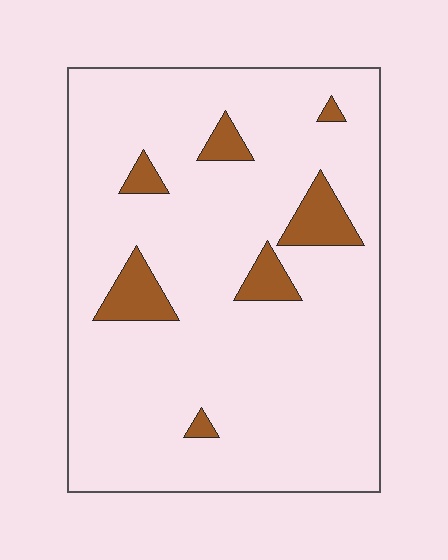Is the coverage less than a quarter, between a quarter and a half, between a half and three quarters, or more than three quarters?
Less than a quarter.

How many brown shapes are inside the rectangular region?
7.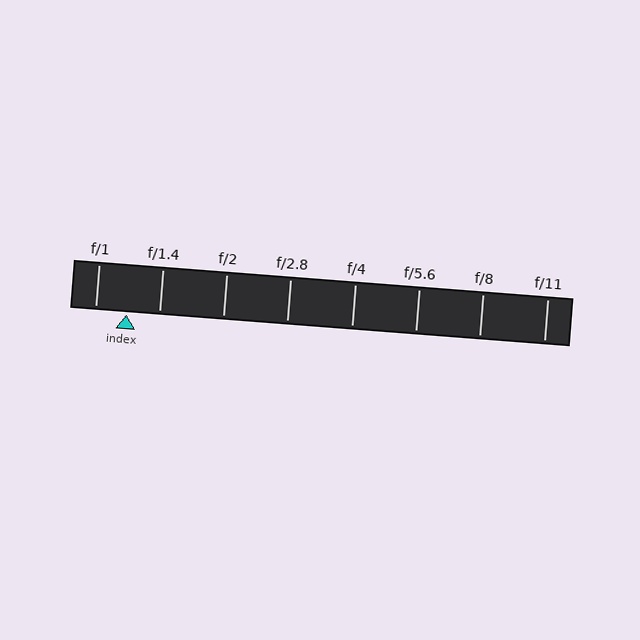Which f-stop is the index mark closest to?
The index mark is closest to f/1.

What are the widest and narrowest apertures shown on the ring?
The widest aperture shown is f/1 and the narrowest is f/11.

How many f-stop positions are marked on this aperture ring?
There are 8 f-stop positions marked.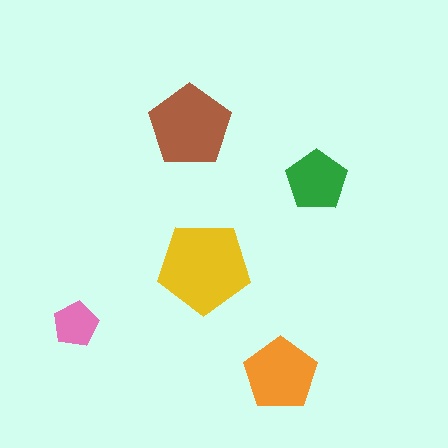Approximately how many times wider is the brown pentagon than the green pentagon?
About 1.5 times wider.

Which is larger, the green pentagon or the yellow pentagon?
The yellow one.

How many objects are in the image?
There are 5 objects in the image.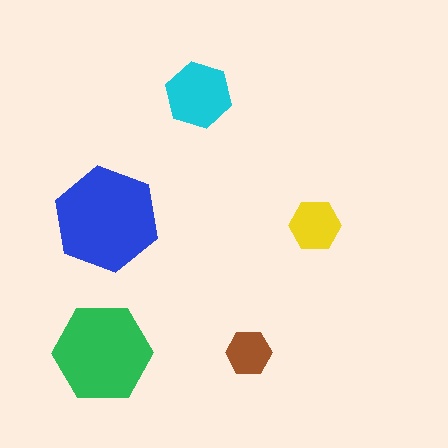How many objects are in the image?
There are 5 objects in the image.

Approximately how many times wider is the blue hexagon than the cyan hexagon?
About 1.5 times wider.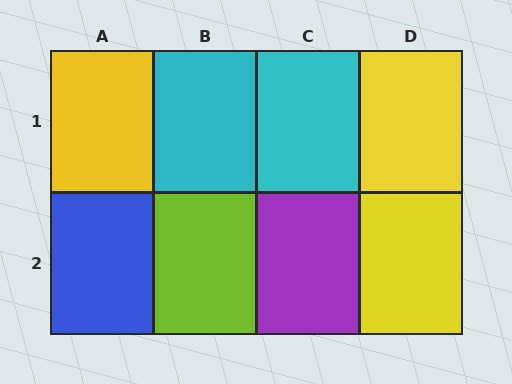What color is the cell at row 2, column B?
Lime.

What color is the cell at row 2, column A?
Blue.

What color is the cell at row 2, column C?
Purple.